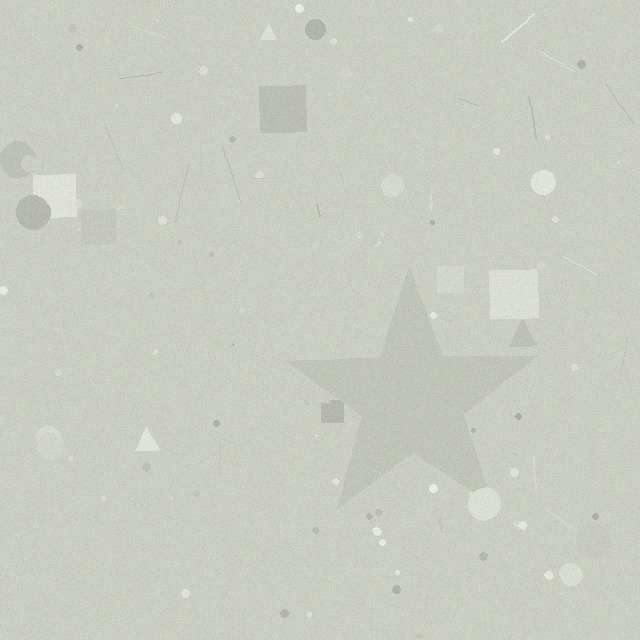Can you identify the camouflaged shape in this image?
The camouflaged shape is a star.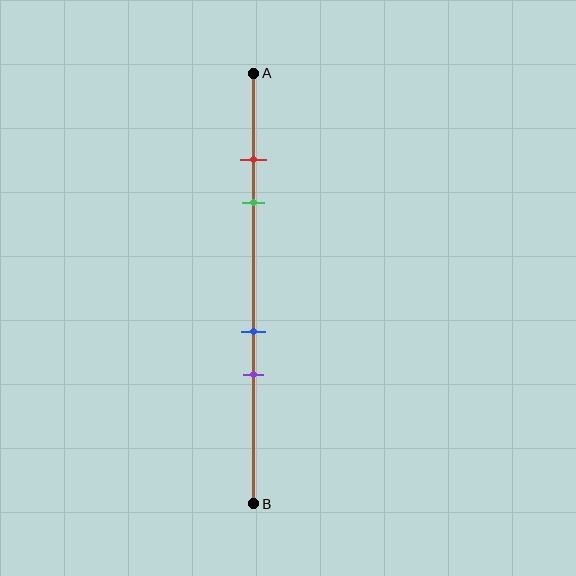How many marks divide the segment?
There are 4 marks dividing the segment.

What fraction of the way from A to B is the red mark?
The red mark is approximately 20% (0.2) of the way from A to B.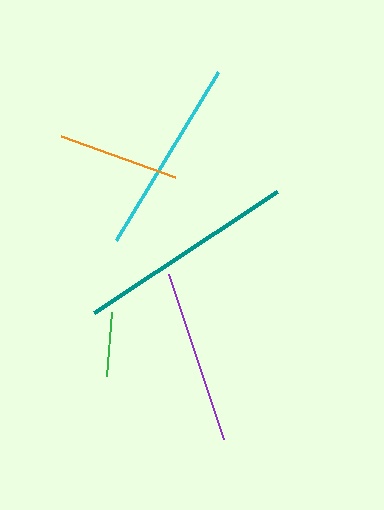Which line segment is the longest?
The teal line is the longest at approximately 220 pixels.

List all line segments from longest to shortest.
From longest to shortest: teal, cyan, purple, orange, green.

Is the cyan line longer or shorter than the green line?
The cyan line is longer than the green line.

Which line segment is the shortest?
The green line is the shortest at approximately 64 pixels.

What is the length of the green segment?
The green segment is approximately 64 pixels long.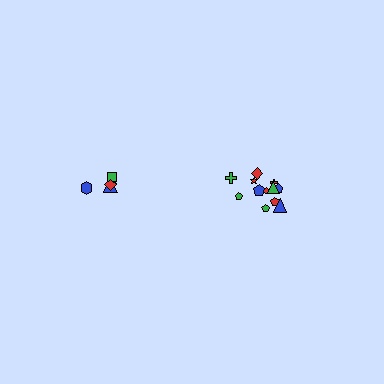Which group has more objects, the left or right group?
The right group.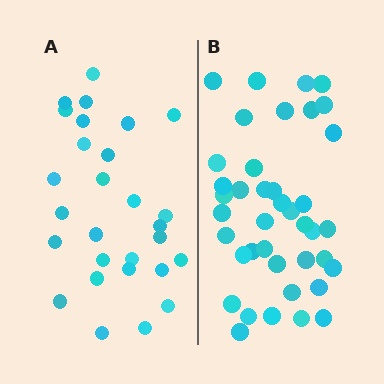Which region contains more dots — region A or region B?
Region B (the right region) has more dots.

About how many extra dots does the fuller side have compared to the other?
Region B has roughly 12 or so more dots than region A.